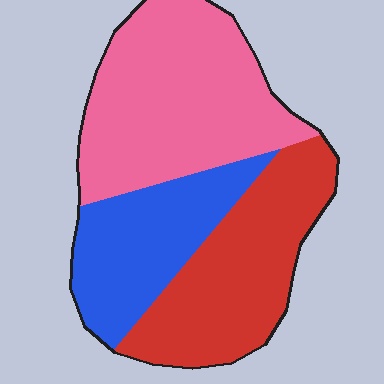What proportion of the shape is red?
Red takes up about one third (1/3) of the shape.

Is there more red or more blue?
Red.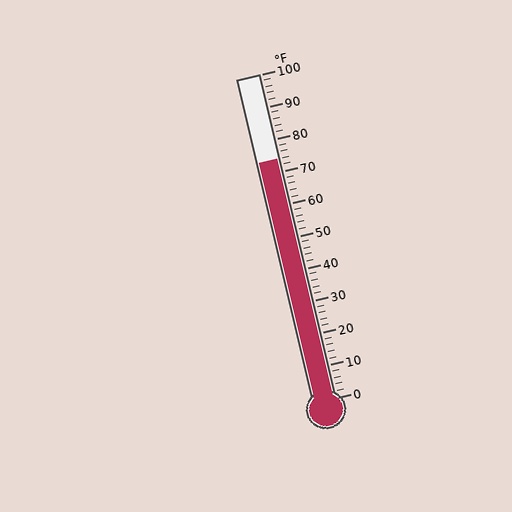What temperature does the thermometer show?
The thermometer shows approximately 74°F.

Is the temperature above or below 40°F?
The temperature is above 40°F.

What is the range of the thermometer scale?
The thermometer scale ranges from 0°F to 100°F.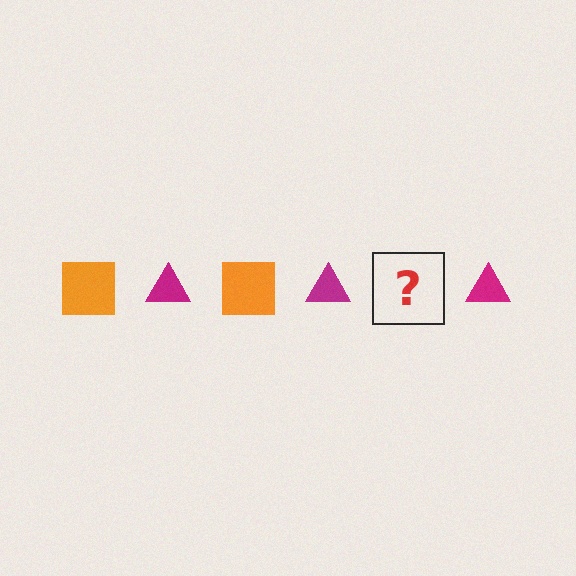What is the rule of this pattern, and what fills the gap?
The rule is that the pattern alternates between orange square and magenta triangle. The gap should be filled with an orange square.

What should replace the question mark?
The question mark should be replaced with an orange square.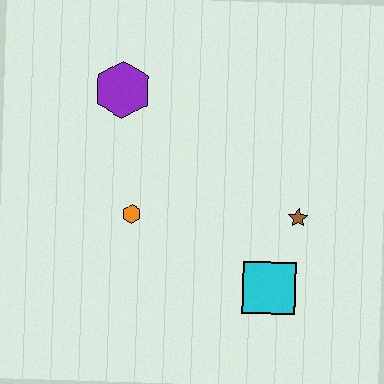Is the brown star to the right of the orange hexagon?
Yes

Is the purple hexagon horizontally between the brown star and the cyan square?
No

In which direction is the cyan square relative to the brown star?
The cyan square is below the brown star.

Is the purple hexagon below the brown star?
No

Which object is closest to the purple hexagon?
The orange hexagon is closest to the purple hexagon.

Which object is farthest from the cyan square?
The purple hexagon is farthest from the cyan square.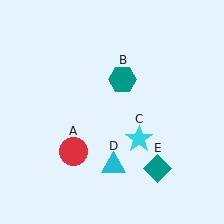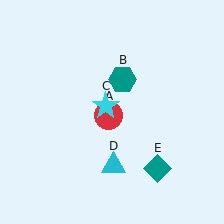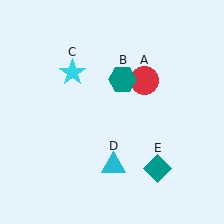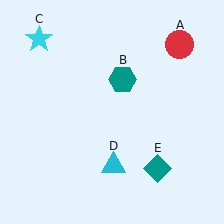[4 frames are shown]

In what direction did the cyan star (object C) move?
The cyan star (object C) moved up and to the left.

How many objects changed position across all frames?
2 objects changed position: red circle (object A), cyan star (object C).